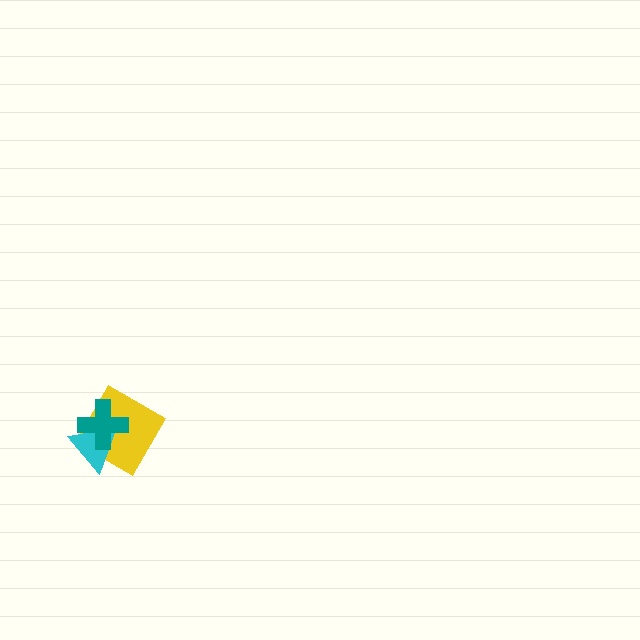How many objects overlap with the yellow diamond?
2 objects overlap with the yellow diamond.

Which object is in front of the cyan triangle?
The teal cross is in front of the cyan triangle.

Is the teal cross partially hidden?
No, no other shape covers it.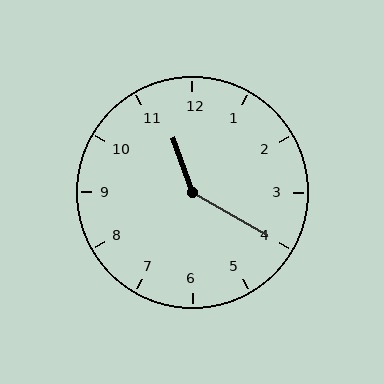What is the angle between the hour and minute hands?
Approximately 140 degrees.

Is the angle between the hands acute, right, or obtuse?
It is obtuse.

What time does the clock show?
11:20.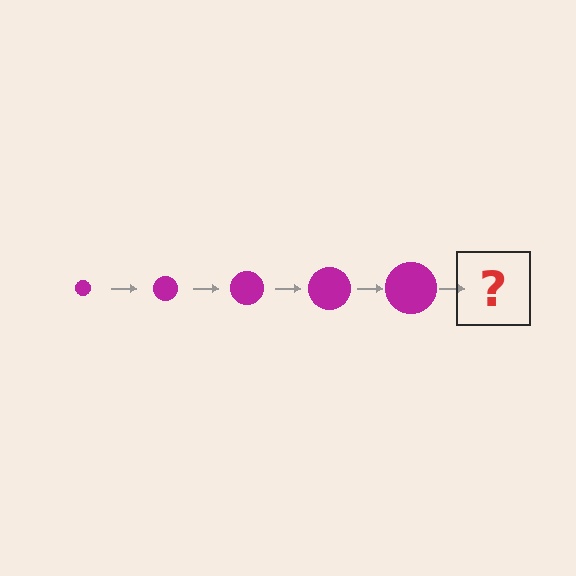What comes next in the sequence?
The next element should be a magenta circle, larger than the previous one.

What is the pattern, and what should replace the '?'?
The pattern is that the circle gets progressively larger each step. The '?' should be a magenta circle, larger than the previous one.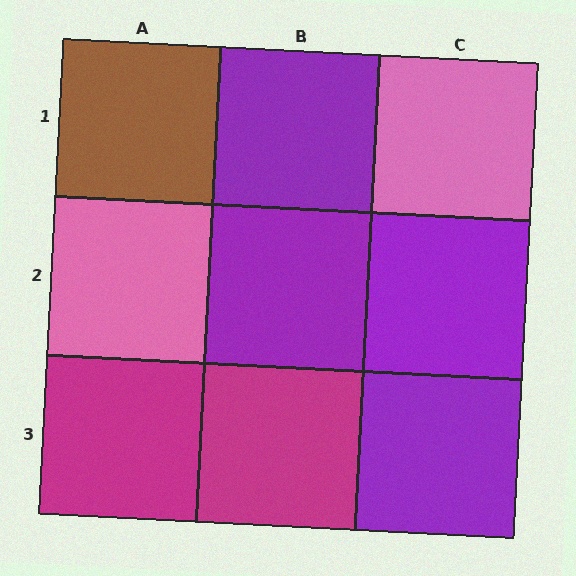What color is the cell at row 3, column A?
Magenta.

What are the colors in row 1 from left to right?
Brown, purple, pink.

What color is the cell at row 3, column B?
Magenta.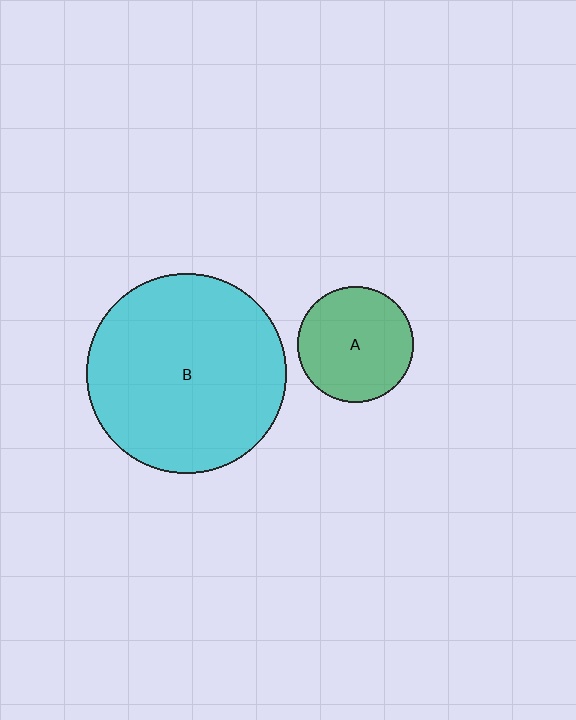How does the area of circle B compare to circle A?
Approximately 3.0 times.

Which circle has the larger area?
Circle B (cyan).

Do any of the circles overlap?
No, none of the circles overlap.